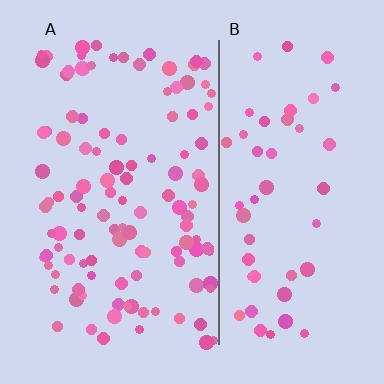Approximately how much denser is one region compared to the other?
Approximately 2.2× — region A over region B.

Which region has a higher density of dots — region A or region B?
A (the left).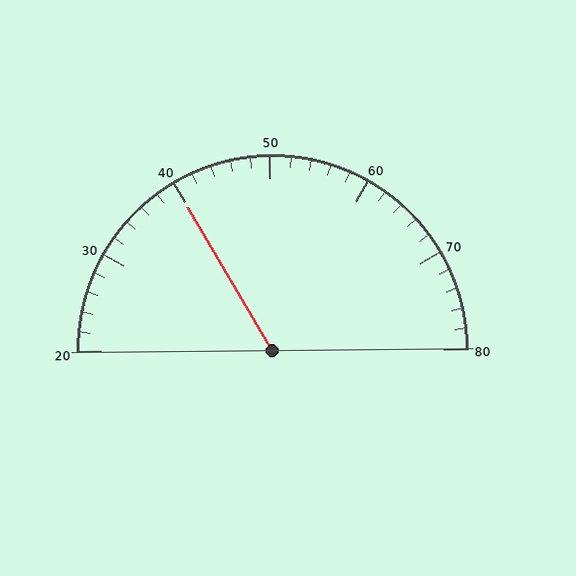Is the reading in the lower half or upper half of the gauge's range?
The reading is in the lower half of the range (20 to 80).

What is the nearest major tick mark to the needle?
The nearest major tick mark is 40.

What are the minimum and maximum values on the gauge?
The gauge ranges from 20 to 80.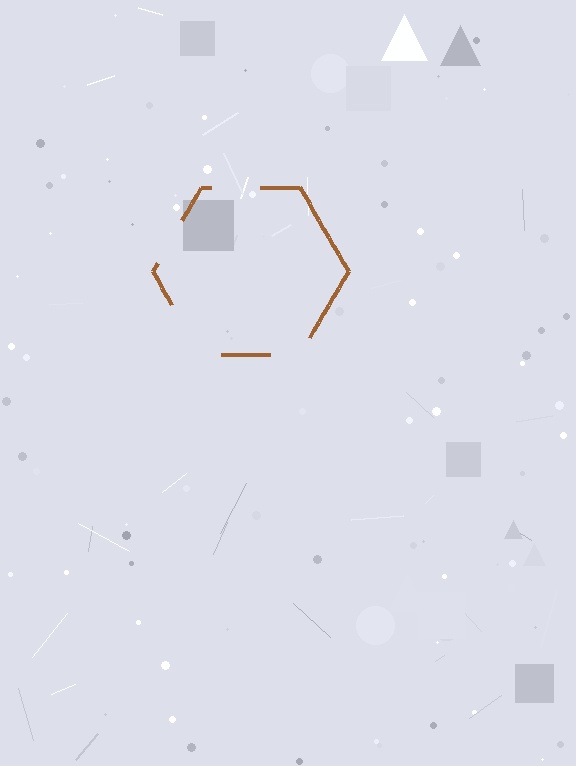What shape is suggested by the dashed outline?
The dashed outline suggests a hexagon.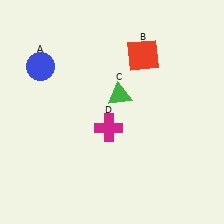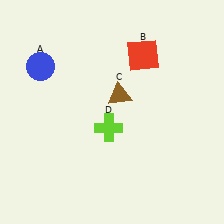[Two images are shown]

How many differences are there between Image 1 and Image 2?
There are 2 differences between the two images.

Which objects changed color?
C changed from green to brown. D changed from magenta to lime.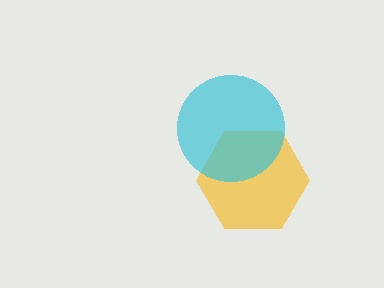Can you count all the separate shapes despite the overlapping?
Yes, there are 2 separate shapes.